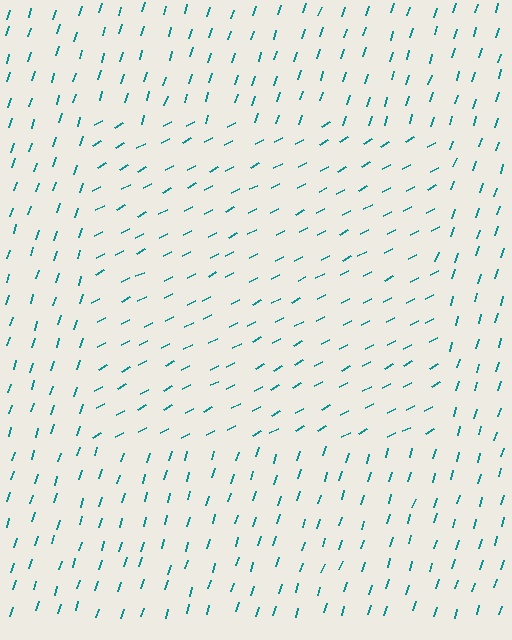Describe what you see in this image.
The image is filled with small teal line segments. A rectangle region in the image has lines oriented differently from the surrounding lines, creating a visible texture boundary.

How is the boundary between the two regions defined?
The boundary is defined purely by a change in line orientation (approximately 45 degrees difference). All lines are the same color and thickness.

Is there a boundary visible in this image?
Yes, there is a texture boundary formed by a change in line orientation.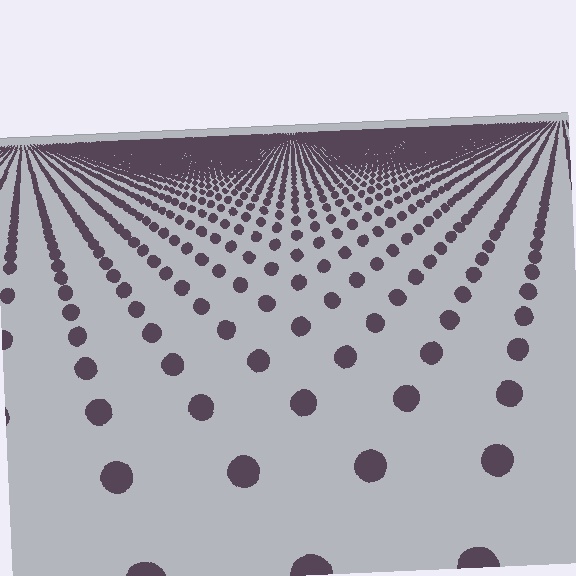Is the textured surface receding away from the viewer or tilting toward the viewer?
The surface is receding away from the viewer. Texture elements get smaller and denser toward the top.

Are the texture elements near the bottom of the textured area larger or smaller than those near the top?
Larger. Near the bottom, elements are closer to the viewer and appear at a bigger on-screen size.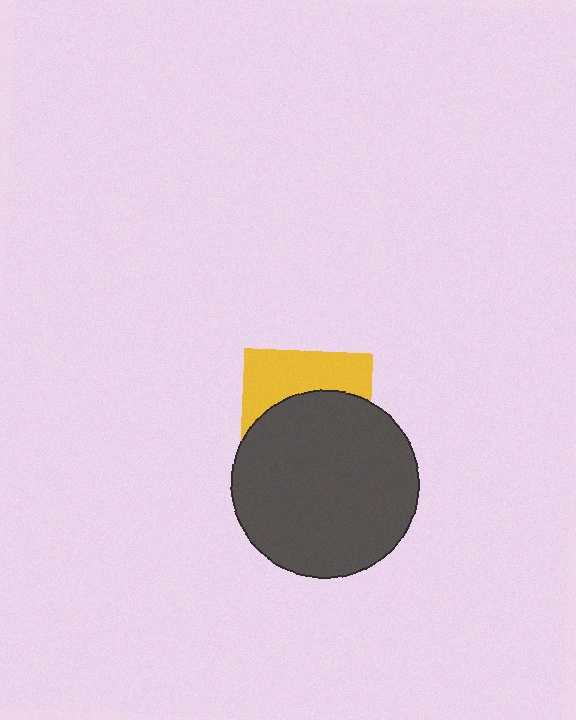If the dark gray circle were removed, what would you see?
You would see the complete yellow square.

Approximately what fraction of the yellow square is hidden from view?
Roughly 61% of the yellow square is hidden behind the dark gray circle.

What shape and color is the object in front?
The object in front is a dark gray circle.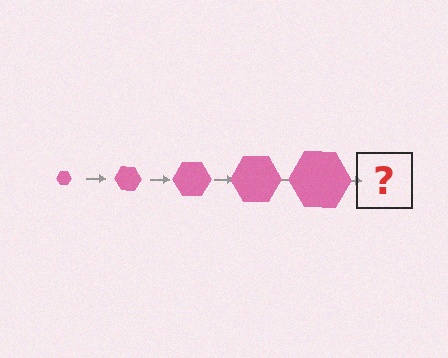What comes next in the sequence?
The next element should be a pink hexagon, larger than the previous one.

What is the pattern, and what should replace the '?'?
The pattern is that the hexagon gets progressively larger each step. The '?' should be a pink hexagon, larger than the previous one.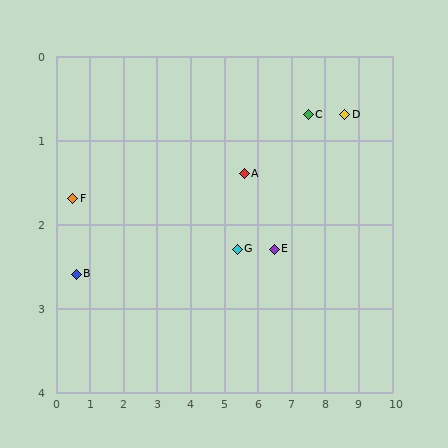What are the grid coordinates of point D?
Point D is at approximately (8.6, 0.7).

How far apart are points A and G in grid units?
Points A and G are about 0.9 grid units apart.